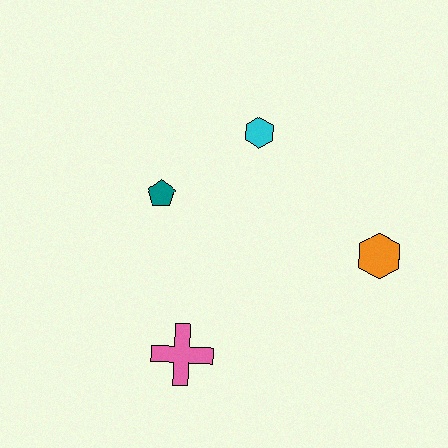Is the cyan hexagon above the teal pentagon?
Yes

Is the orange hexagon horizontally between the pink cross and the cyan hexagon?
No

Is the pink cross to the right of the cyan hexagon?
No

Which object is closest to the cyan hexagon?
The teal pentagon is closest to the cyan hexagon.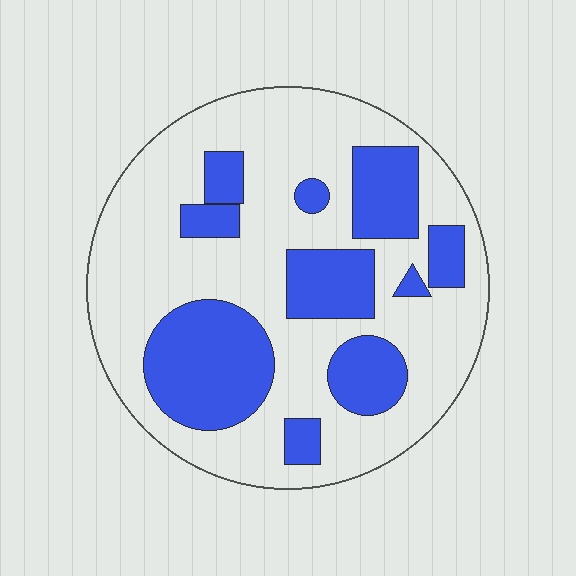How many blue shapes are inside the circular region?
10.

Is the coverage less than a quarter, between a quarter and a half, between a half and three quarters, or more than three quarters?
Between a quarter and a half.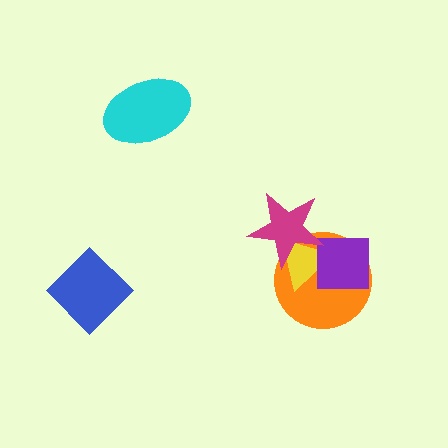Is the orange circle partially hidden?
Yes, it is partially covered by another shape.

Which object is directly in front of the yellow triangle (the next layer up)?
The purple square is directly in front of the yellow triangle.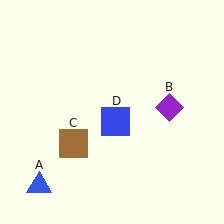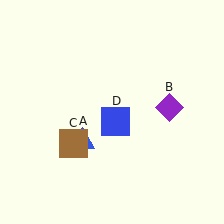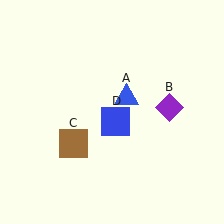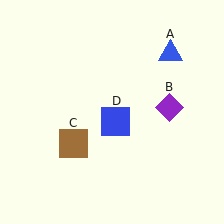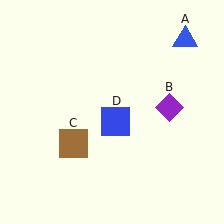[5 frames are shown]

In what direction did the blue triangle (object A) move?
The blue triangle (object A) moved up and to the right.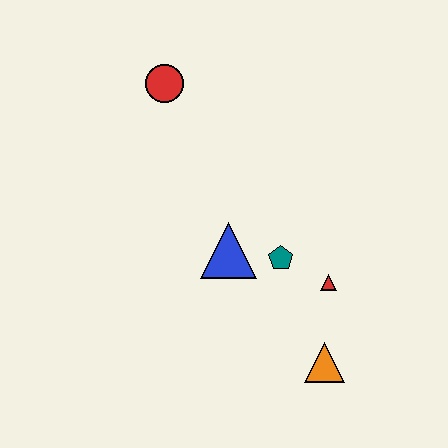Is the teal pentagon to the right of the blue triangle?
Yes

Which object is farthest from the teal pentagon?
The red circle is farthest from the teal pentagon.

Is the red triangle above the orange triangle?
Yes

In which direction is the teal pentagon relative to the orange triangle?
The teal pentagon is above the orange triangle.